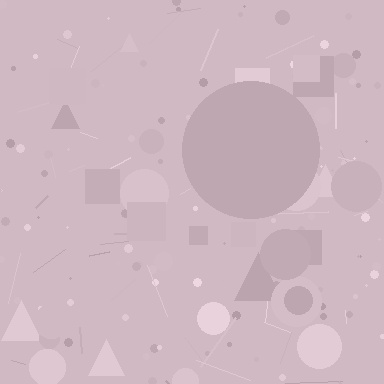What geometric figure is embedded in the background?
A circle is embedded in the background.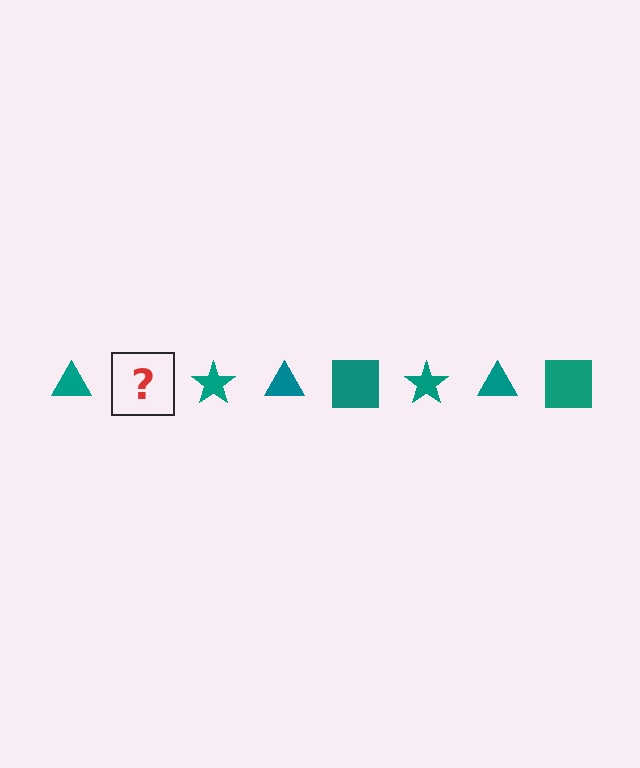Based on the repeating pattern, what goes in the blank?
The blank should be a teal square.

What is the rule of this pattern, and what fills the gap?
The rule is that the pattern cycles through triangle, square, star shapes in teal. The gap should be filled with a teal square.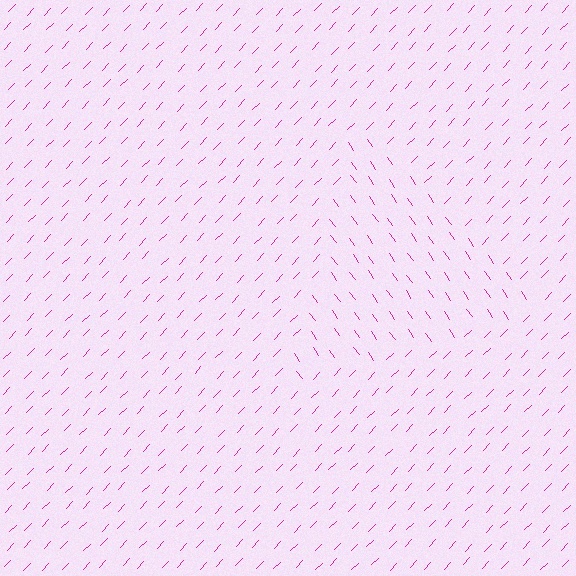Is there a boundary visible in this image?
Yes, there is a texture boundary formed by a change in line orientation.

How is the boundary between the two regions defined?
The boundary is defined purely by a change in line orientation (approximately 78 degrees difference). All lines are the same color and thickness.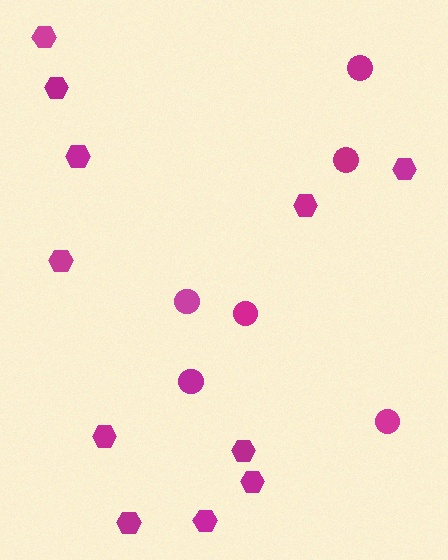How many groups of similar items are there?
There are 2 groups: one group of hexagons (11) and one group of circles (6).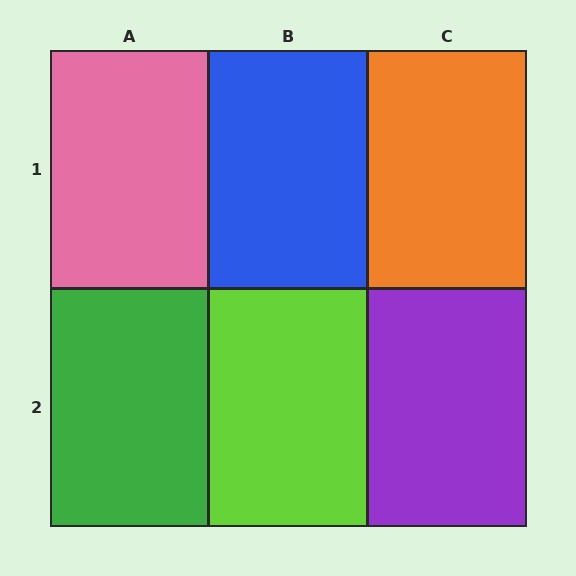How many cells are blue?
1 cell is blue.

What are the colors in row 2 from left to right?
Green, lime, purple.